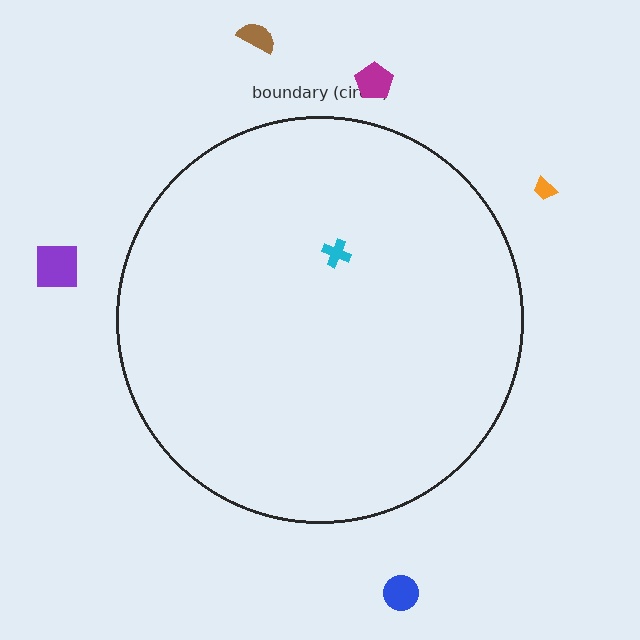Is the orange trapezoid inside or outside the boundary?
Outside.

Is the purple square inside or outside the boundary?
Outside.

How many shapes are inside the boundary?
1 inside, 5 outside.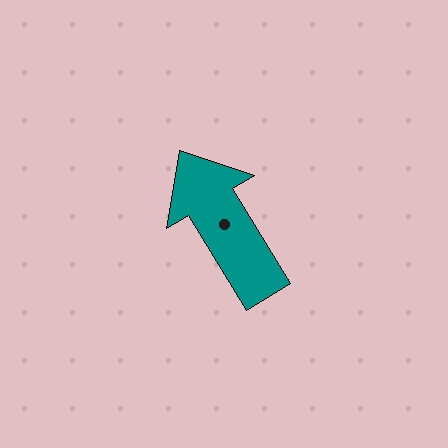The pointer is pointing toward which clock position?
Roughly 11 o'clock.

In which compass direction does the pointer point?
Northwest.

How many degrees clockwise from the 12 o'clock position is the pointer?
Approximately 329 degrees.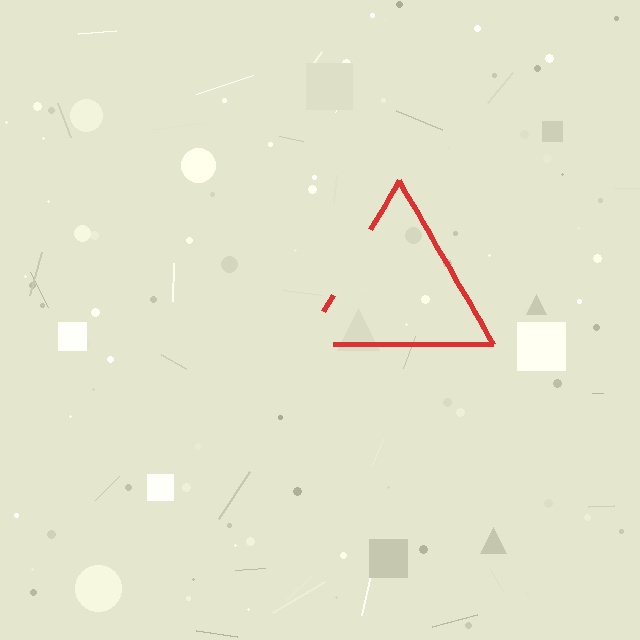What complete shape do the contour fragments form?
The contour fragments form a triangle.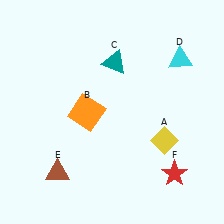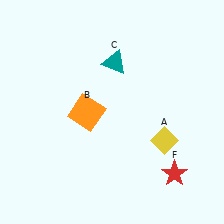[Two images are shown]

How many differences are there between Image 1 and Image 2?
There are 2 differences between the two images.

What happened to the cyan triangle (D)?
The cyan triangle (D) was removed in Image 2. It was in the top-right area of Image 1.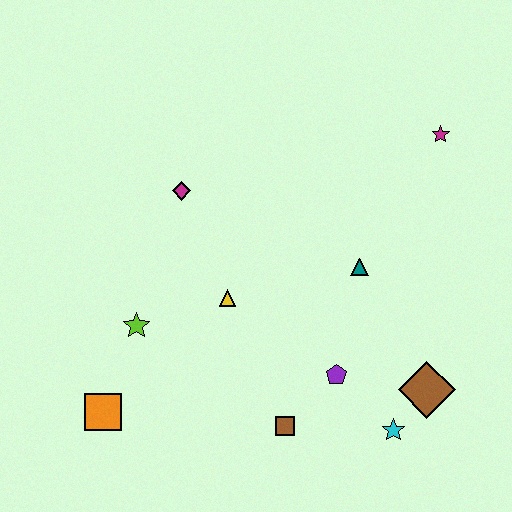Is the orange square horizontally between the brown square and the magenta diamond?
No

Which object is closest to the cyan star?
The brown diamond is closest to the cyan star.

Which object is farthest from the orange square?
The magenta star is farthest from the orange square.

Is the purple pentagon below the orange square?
No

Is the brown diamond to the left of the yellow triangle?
No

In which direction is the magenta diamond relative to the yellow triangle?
The magenta diamond is above the yellow triangle.